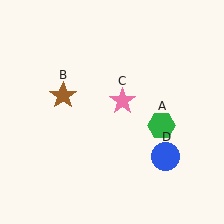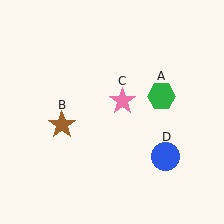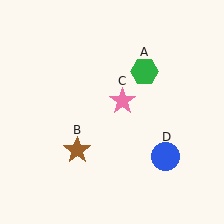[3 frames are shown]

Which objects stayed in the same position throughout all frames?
Pink star (object C) and blue circle (object D) remained stationary.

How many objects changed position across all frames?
2 objects changed position: green hexagon (object A), brown star (object B).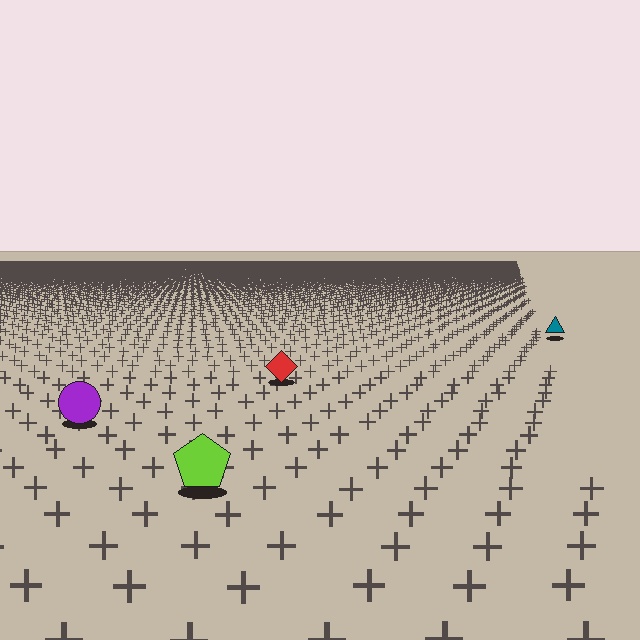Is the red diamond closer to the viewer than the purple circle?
No. The purple circle is closer — you can tell from the texture gradient: the ground texture is coarser near it.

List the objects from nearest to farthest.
From nearest to farthest: the lime pentagon, the purple circle, the red diamond, the teal triangle.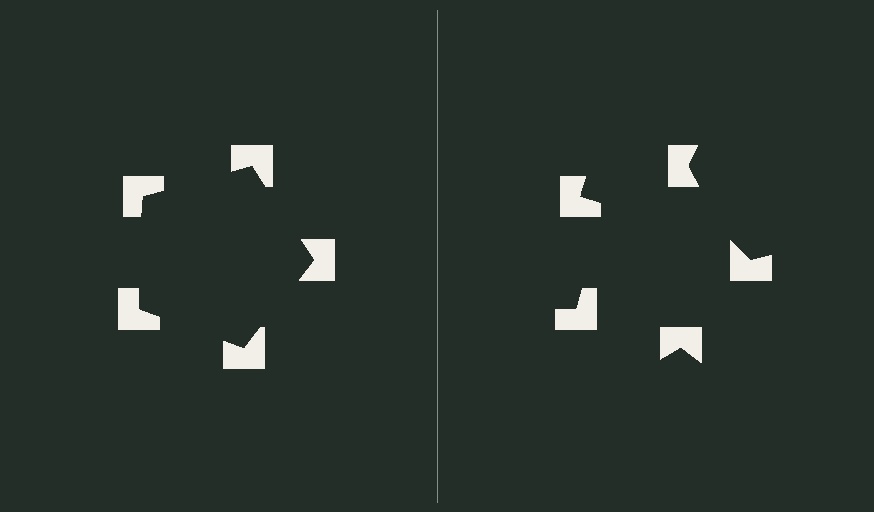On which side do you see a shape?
An illusory pentagon appears on the left side. On the right side the wedge cuts are rotated, so no coherent shape forms.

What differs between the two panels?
The notched squares are positioned identically on both sides; only the wedge orientations differ. On the left they align to a pentagon; on the right they are misaligned.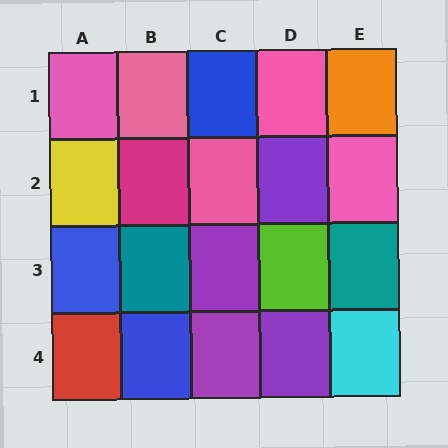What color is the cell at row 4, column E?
Cyan.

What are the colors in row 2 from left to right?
Yellow, magenta, pink, purple, pink.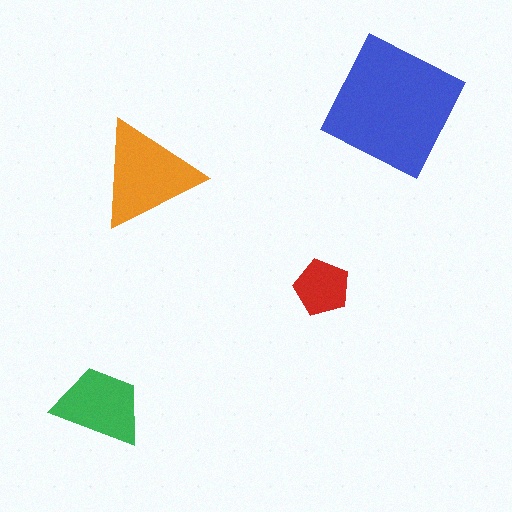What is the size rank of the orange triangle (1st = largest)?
2nd.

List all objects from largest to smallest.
The blue square, the orange triangle, the green trapezoid, the red pentagon.